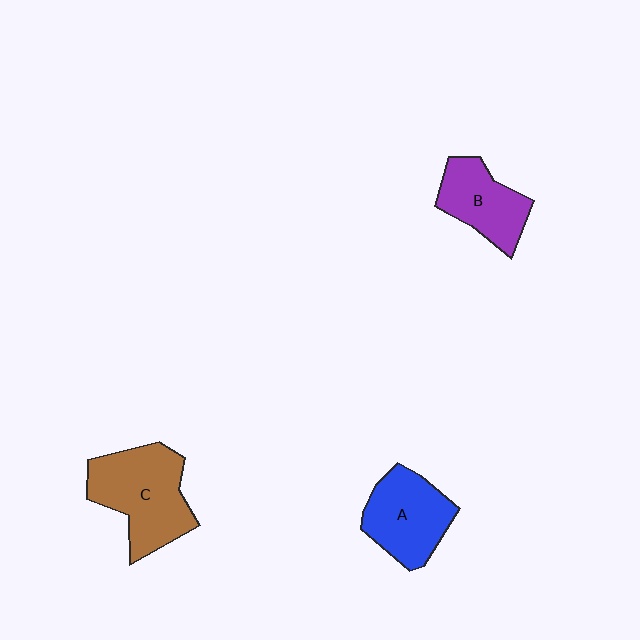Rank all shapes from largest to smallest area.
From largest to smallest: C (brown), A (blue), B (purple).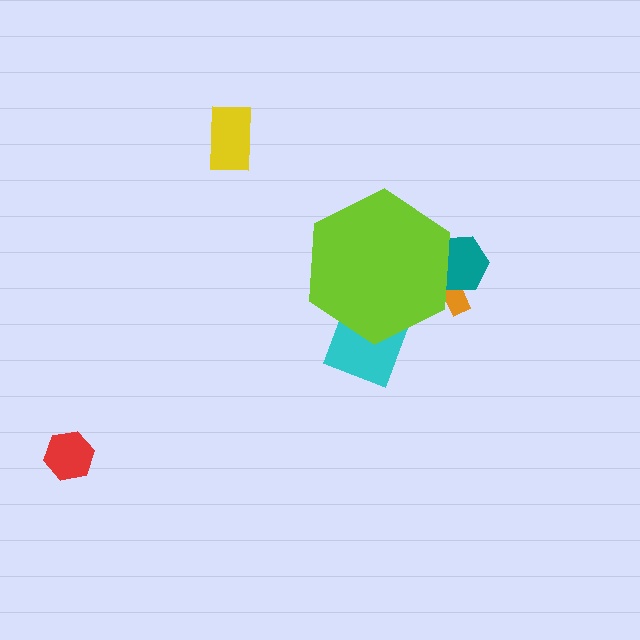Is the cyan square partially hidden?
Yes, the cyan square is partially hidden behind the lime hexagon.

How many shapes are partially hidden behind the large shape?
3 shapes are partially hidden.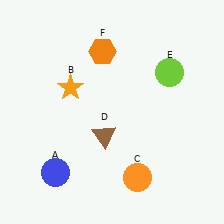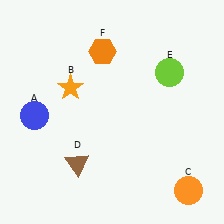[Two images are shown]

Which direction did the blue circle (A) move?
The blue circle (A) moved up.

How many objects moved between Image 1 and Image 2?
3 objects moved between the two images.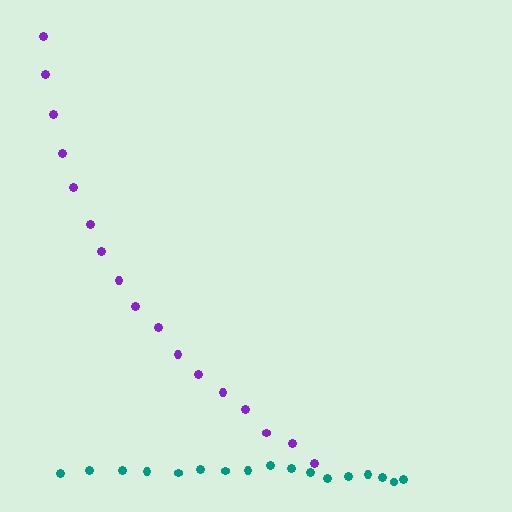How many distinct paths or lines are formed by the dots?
There are 2 distinct paths.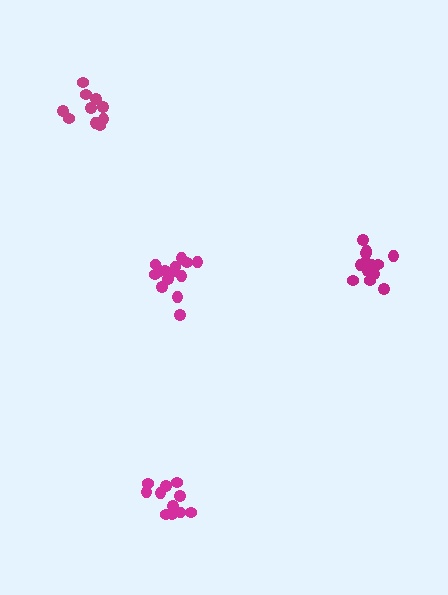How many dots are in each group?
Group 1: 11 dots, Group 2: 10 dots, Group 3: 15 dots, Group 4: 15 dots (51 total).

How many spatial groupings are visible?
There are 4 spatial groupings.